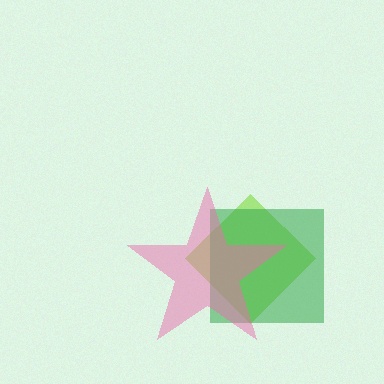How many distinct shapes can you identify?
There are 3 distinct shapes: a lime diamond, a green square, a pink star.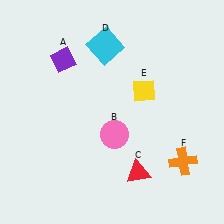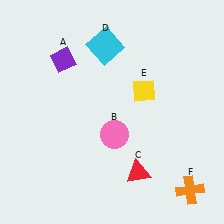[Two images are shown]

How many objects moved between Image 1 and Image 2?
1 object moved between the two images.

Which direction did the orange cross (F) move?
The orange cross (F) moved down.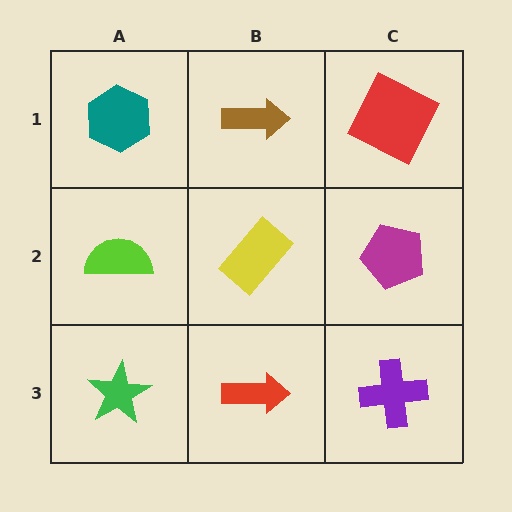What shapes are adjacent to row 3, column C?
A magenta pentagon (row 2, column C), a red arrow (row 3, column B).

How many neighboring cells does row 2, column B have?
4.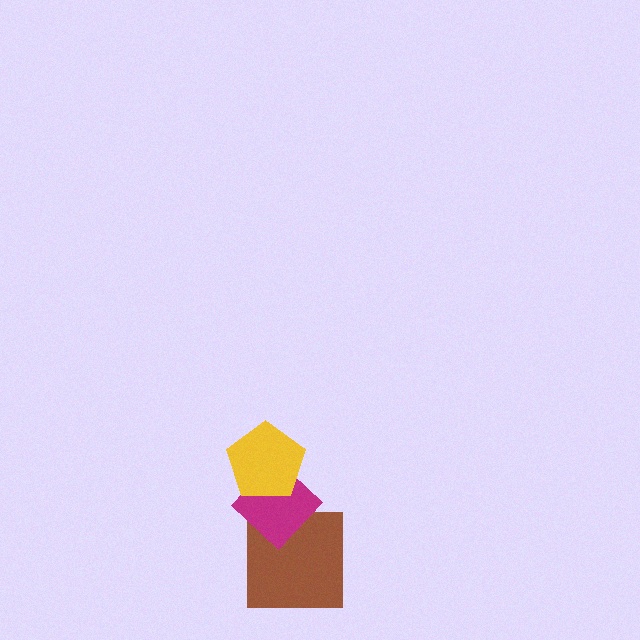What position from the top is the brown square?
The brown square is 3rd from the top.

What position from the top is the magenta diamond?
The magenta diamond is 2nd from the top.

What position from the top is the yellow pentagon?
The yellow pentagon is 1st from the top.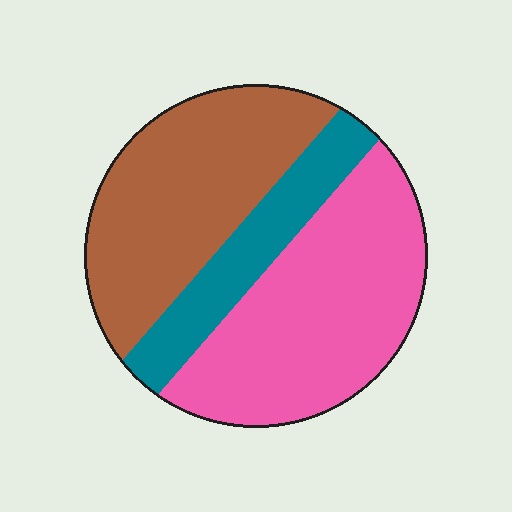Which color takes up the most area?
Pink, at roughly 45%.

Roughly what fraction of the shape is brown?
Brown takes up about three eighths (3/8) of the shape.